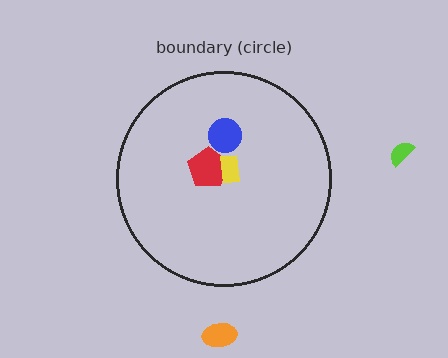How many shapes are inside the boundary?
3 inside, 2 outside.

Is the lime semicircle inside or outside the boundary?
Outside.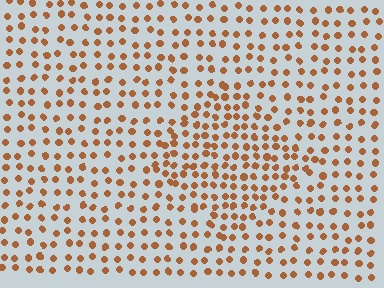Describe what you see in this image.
The image contains small brown elements arranged at two different densities. A diamond-shaped region is visible where the elements are more densely packed than the surrounding area.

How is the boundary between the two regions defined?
The boundary is defined by a change in element density (approximately 1.6x ratio). All elements are the same color, size, and shape.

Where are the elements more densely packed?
The elements are more densely packed inside the diamond boundary.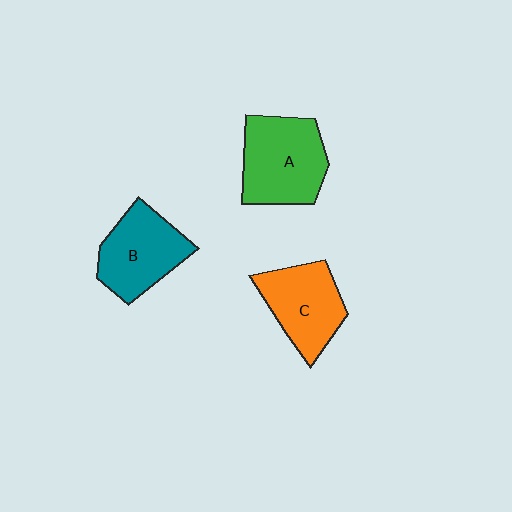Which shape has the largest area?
Shape A (green).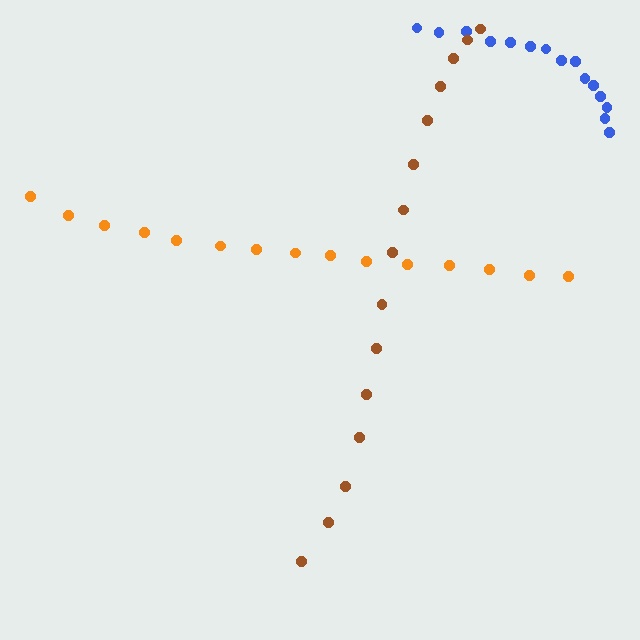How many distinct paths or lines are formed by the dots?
There are 3 distinct paths.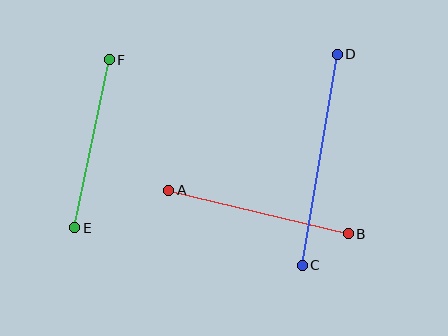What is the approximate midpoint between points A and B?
The midpoint is at approximately (258, 212) pixels.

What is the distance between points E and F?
The distance is approximately 172 pixels.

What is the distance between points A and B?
The distance is approximately 185 pixels.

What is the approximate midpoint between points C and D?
The midpoint is at approximately (320, 160) pixels.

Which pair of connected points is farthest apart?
Points C and D are farthest apart.